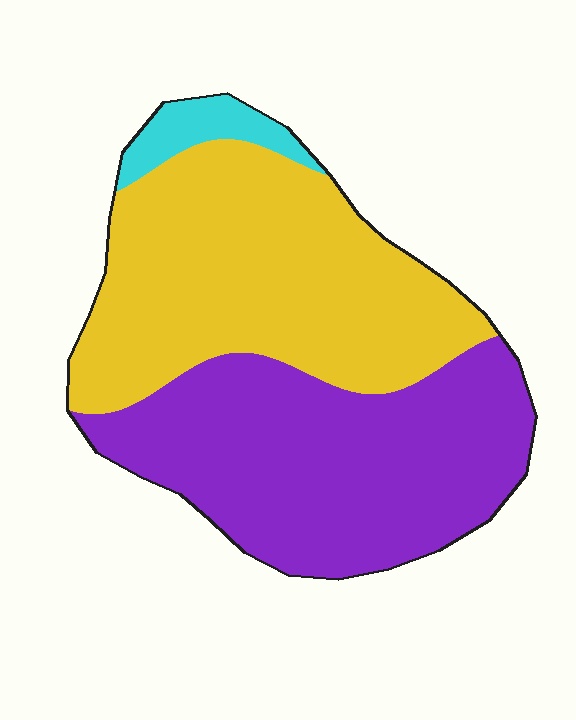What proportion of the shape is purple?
Purple covers about 45% of the shape.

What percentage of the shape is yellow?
Yellow covers roughly 50% of the shape.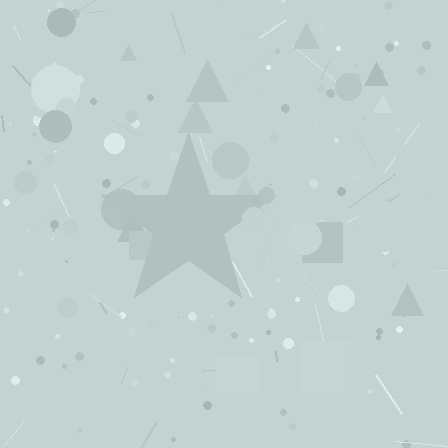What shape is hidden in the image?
A star is hidden in the image.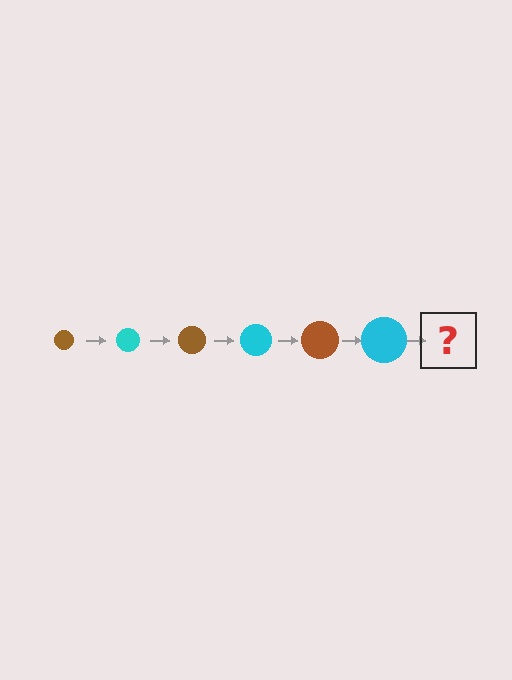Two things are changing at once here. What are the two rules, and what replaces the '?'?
The two rules are that the circle grows larger each step and the color cycles through brown and cyan. The '?' should be a brown circle, larger than the previous one.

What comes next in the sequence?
The next element should be a brown circle, larger than the previous one.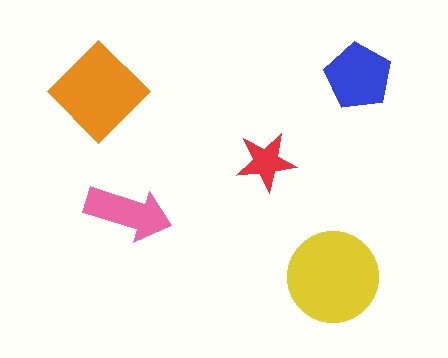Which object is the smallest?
The red star.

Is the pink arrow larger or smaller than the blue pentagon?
Smaller.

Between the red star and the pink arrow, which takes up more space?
The pink arrow.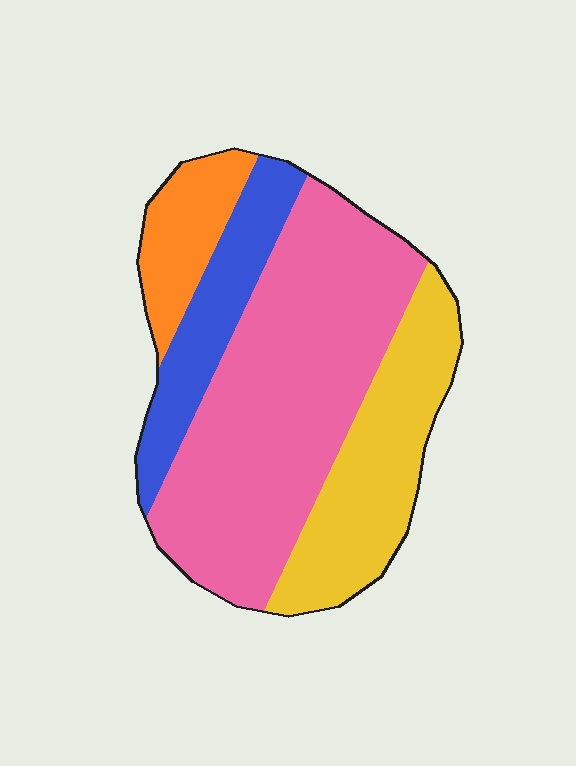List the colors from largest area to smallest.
From largest to smallest: pink, yellow, blue, orange.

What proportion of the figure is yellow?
Yellow takes up about one quarter (1/4) of the figure.